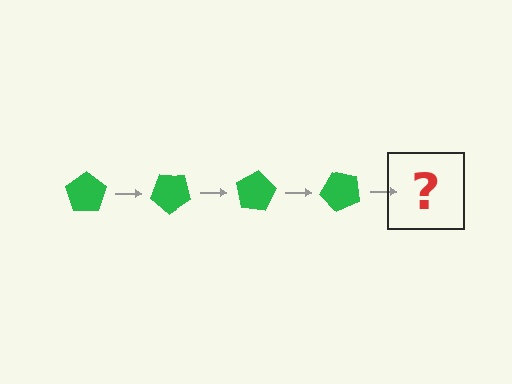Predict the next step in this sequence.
The next step is a green pentagon rotated 160 degrees.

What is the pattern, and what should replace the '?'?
The pattern is that the pentagon rotates 40 degrees each step. The '?' should be a green pentagon rotated 160 degrees.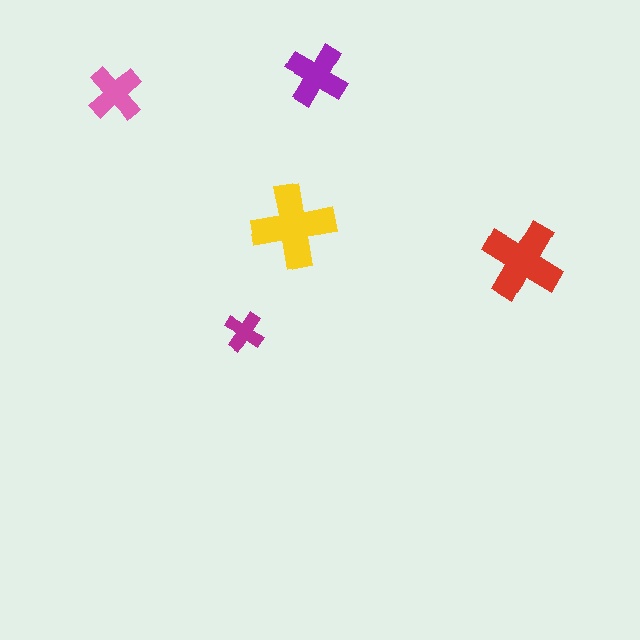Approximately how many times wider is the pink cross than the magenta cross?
About 1.5 times wider.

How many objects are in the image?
There are 5 objects in the image.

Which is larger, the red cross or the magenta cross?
The red one.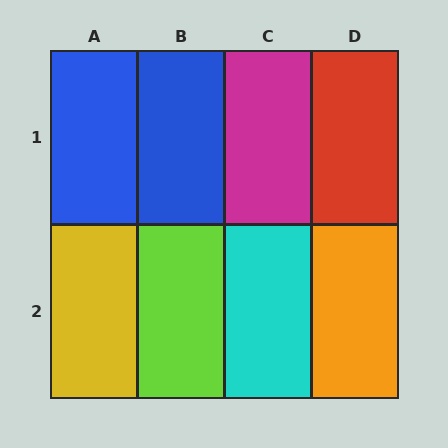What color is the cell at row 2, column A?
Yellow.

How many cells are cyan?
1 cell is cyan.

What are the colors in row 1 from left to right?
Blue, blue, magenta, red.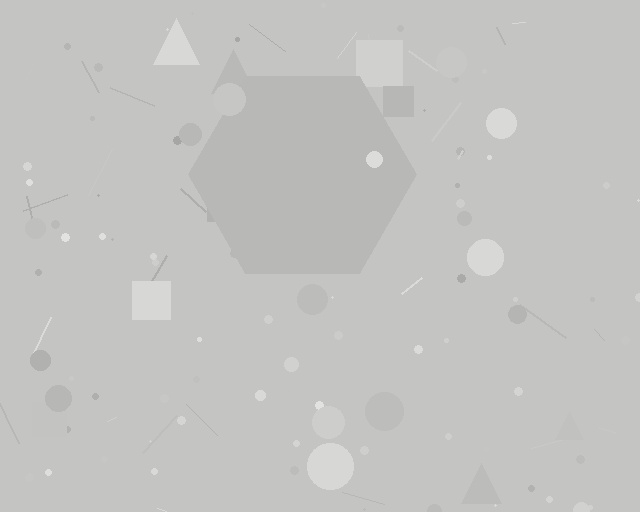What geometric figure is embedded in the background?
A hexagon is embedded in the background.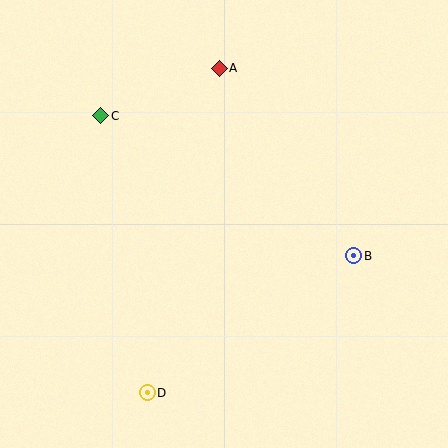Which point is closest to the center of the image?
Point B at (354, 256) is closest to the center.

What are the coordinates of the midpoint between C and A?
The midpoint between C and A is at (160, 92).